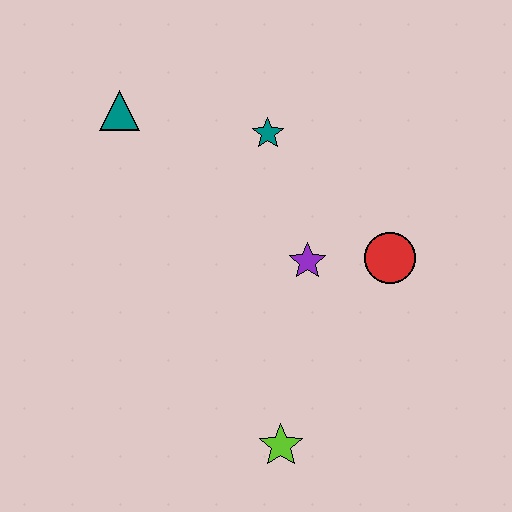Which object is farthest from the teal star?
The lime star is farthest from the teal star.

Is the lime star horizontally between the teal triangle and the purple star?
Yes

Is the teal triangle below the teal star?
No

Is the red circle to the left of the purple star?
No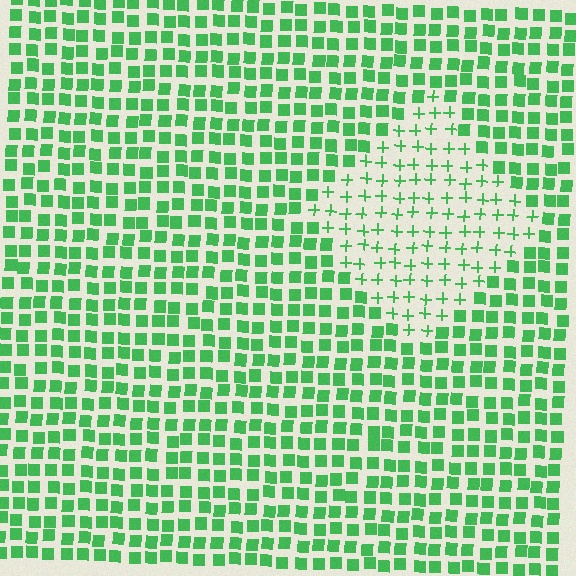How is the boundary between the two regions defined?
The boundary is defined by a change in element shape: plus signs inside vs. squares outside. All elements share the same color and spacing.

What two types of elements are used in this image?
The image uses plus signs inside the diamond region and squares outside it.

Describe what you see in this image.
The image is filled with small green elements arranged in a uniform grid. A diamond-shaped region contains plus signs, while the surrounding area contains squares. The boundary is defined purely by the change in element shape.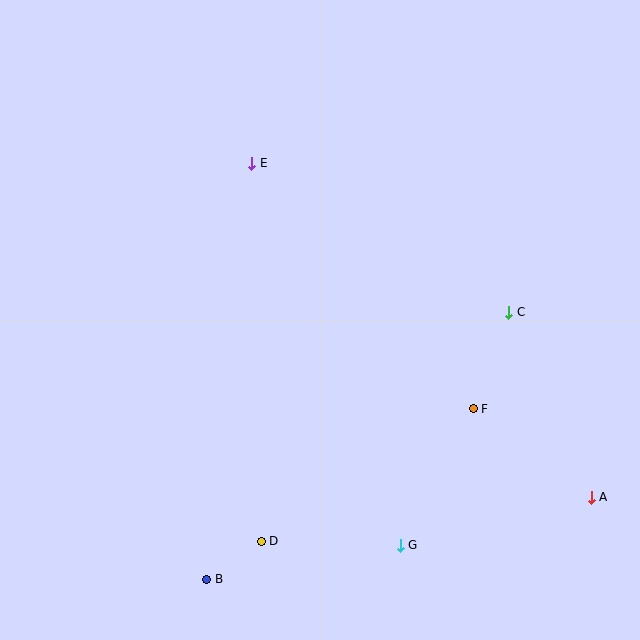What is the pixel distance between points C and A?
The distance between C and A is 202 pixels.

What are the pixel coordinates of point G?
Point G is at (400, 545).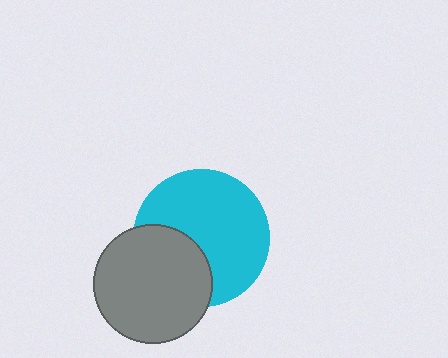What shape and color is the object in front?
The object in front is a gray circle.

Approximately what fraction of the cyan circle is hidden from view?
Roughly 32% of the cyan circle is hidden behind the gray circle.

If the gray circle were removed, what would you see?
You would see the complete cyan circle.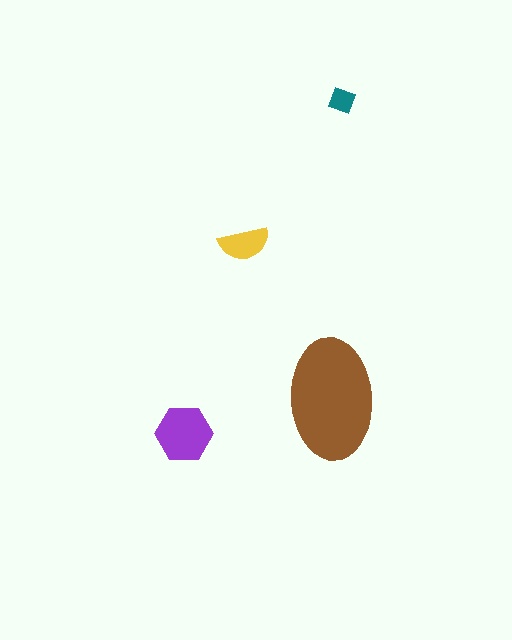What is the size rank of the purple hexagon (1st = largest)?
2nd.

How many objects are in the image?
There are 4 objects in the image.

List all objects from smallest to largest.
The teal diamond, the yellow semicircle, the purple hexagon, the brown ellipse.